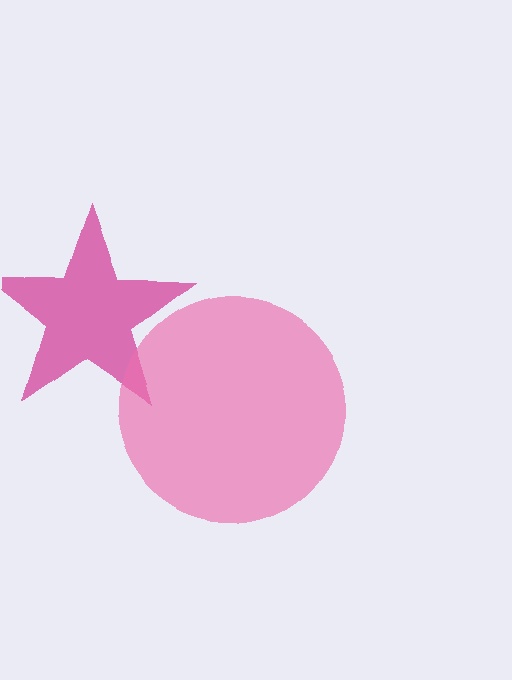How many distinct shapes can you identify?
There are 2 distinct shapes: a magenta star, a pink circle.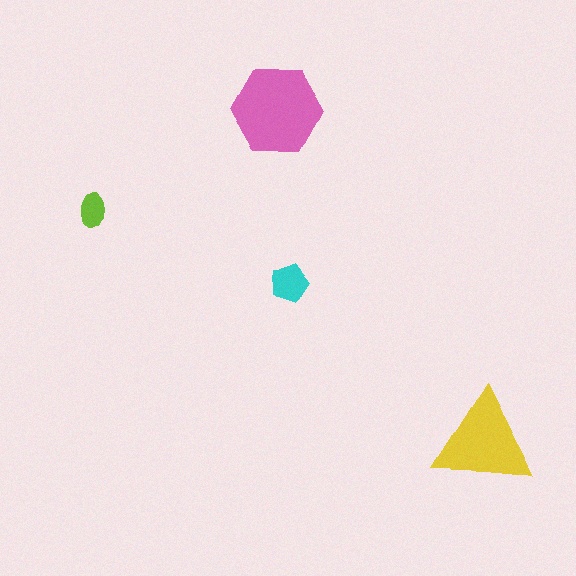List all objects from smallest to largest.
The lime ellipse, the cyan pentagon, the yellow triangle, the pink hexagon.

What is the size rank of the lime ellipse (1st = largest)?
4th.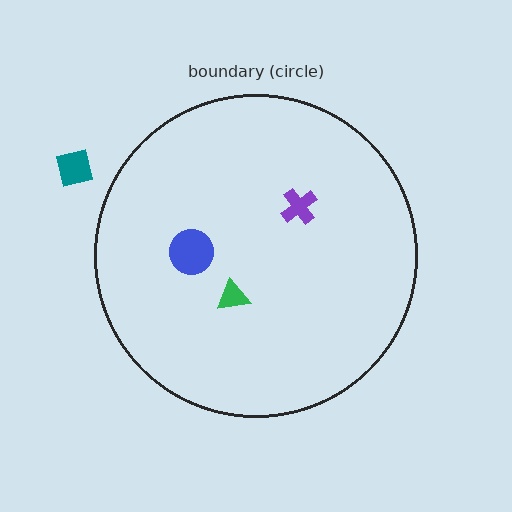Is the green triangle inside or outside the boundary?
Inside.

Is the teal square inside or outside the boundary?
Outside.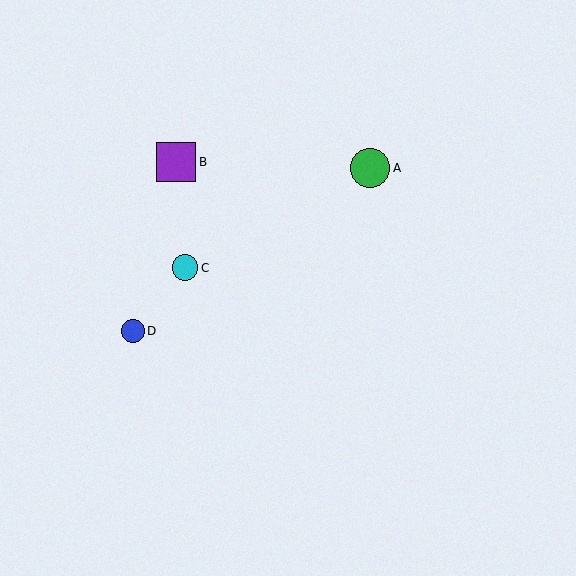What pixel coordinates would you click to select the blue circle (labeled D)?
Click at (133, 331) to select the blue circle D.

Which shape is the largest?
The green circle (labeled A) is the largest.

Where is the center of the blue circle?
The center of the blue circle is at (133, 331).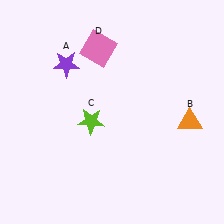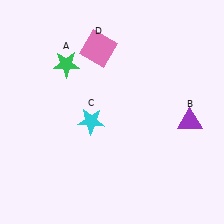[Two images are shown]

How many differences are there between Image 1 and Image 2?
There are 3 differences between the two images.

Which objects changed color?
A changed from purple to green. B changed from orange to purple. C changed from lime to cyan.